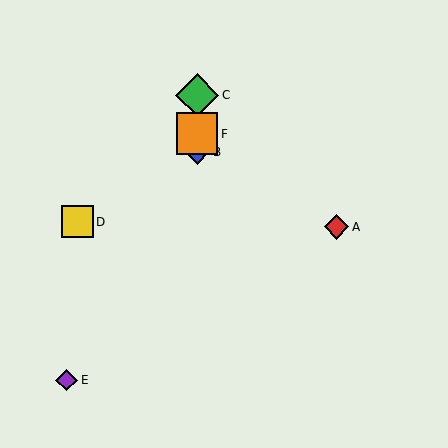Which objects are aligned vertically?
Objects B, C, F are aligned vertically.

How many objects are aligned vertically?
3 objects (B, C, F) are aligned vertically.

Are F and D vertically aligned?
No, F is at x≈197 and D is at x≈77.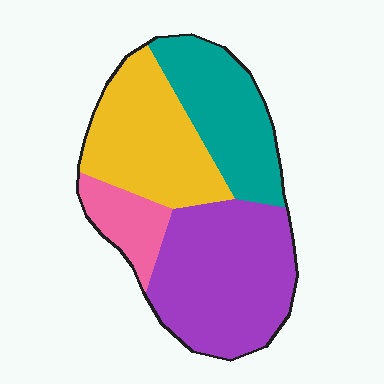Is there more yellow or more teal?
Yellow.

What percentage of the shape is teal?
Teal covers 24% of the shape.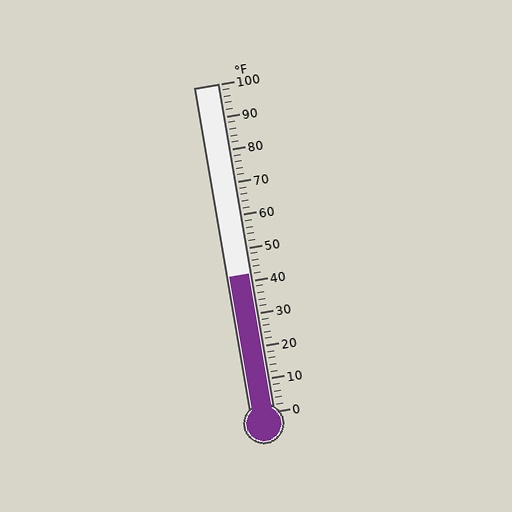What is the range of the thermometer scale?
The thermometer scale ranges from 0°F to 100°F.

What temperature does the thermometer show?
The thermometer shows approximately 42°F.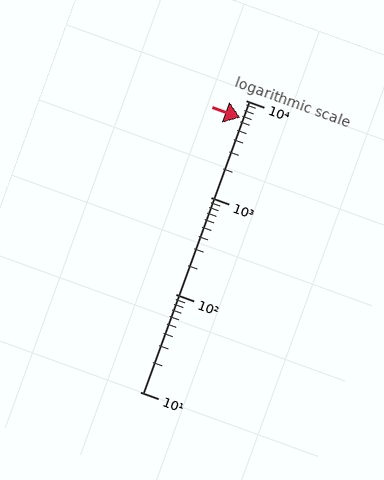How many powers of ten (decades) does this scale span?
The scale spans 3 decades, from 10 to 10000.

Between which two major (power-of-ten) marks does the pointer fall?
The pointer is between 1000 and 10000.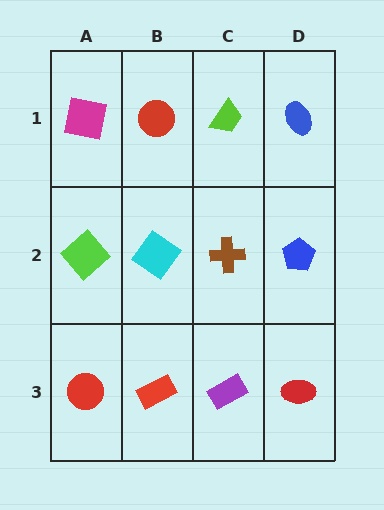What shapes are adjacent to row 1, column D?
A blue pentagon (row 2, column D), a lime trapezoid (row 1, column C).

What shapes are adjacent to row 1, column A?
A lime diamond (row 2, column A), a red circle (row 1, column B).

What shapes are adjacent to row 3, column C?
A brown cross (row 2, column C), a red rectangle (row 3, column B), a red ellipse (row 3, column D).